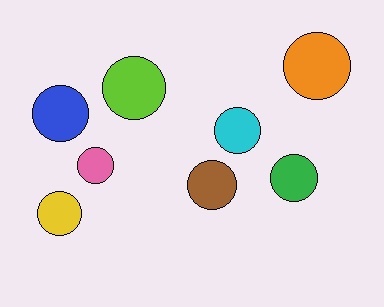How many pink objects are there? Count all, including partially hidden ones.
There is 1 pink object.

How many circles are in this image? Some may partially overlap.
There are 8 circles.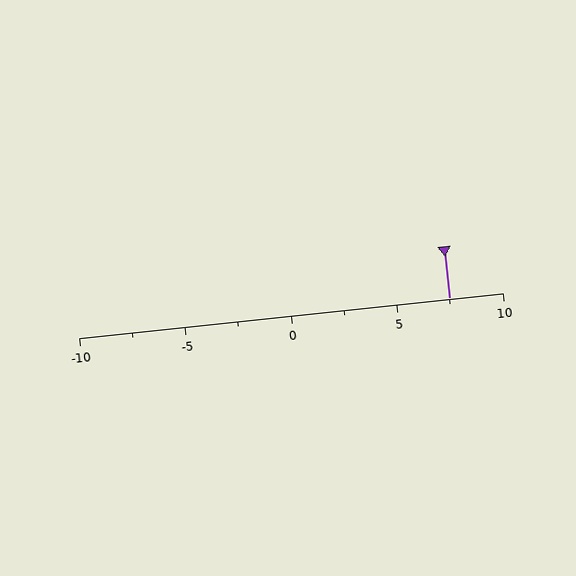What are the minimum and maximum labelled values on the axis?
The axis runs from -10 to 10.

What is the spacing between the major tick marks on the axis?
The major ticks are spaced 5 apart.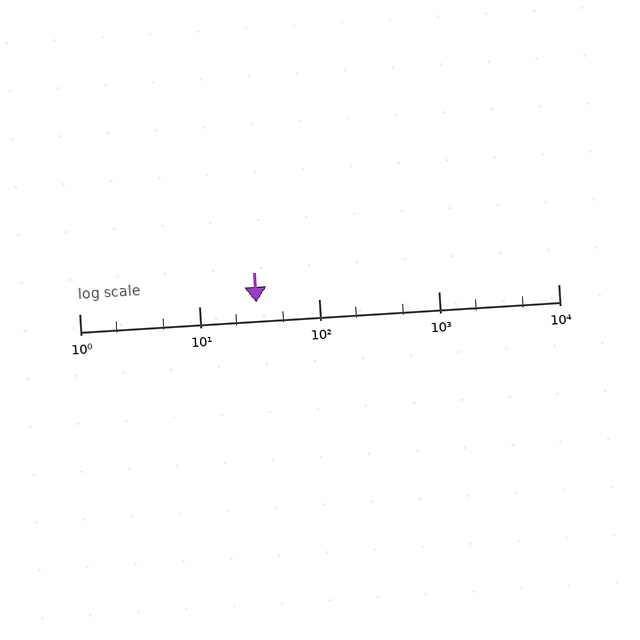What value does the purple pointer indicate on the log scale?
The pointer indicates approximately 30.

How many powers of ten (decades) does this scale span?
The scale spans 4 decades, from 1 to 10000.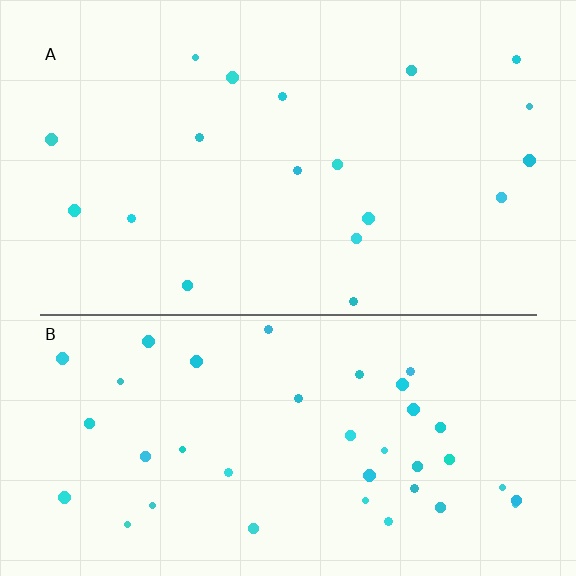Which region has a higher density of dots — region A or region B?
B (the bottom).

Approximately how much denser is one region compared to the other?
Approximately 2.2× — region B over region A.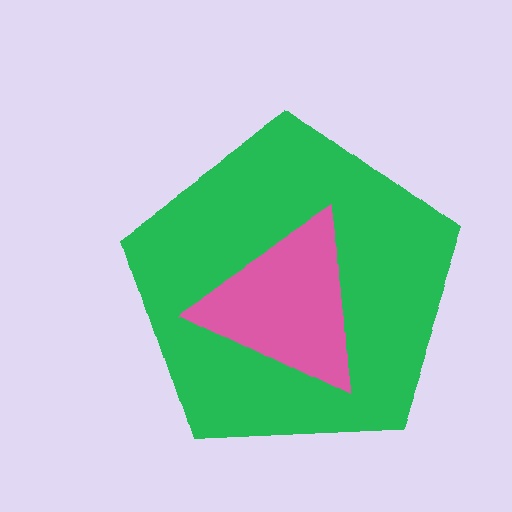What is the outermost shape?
The green pentagon.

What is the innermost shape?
The pink triangle.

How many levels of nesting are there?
2.